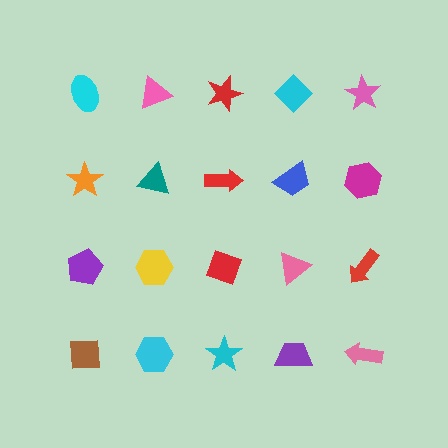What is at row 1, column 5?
A pink star.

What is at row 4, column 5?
A pink arrow.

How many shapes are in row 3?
5 shapes.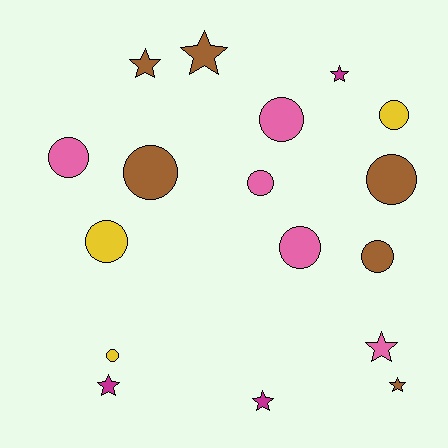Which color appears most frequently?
Brown, with 6 objects.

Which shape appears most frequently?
Circle, with 10 objects.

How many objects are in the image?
There are 17 objects.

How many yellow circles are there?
There are 3 yellow circles.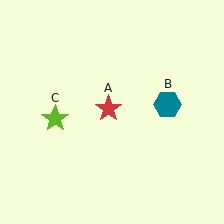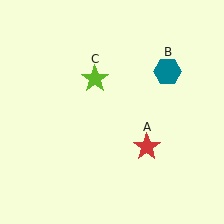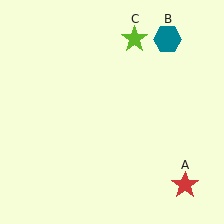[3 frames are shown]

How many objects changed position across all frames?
3 objects changed position: red star (object A), teal hexagon (object B), lime star (object C).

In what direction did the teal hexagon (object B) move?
The teal hexagon (object B) moved up.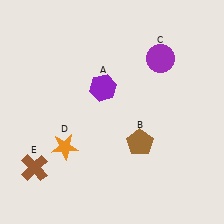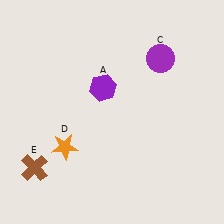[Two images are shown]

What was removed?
The brown pentagon (B) was removed in Image 2.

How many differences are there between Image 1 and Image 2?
There is 1 difference between the two images.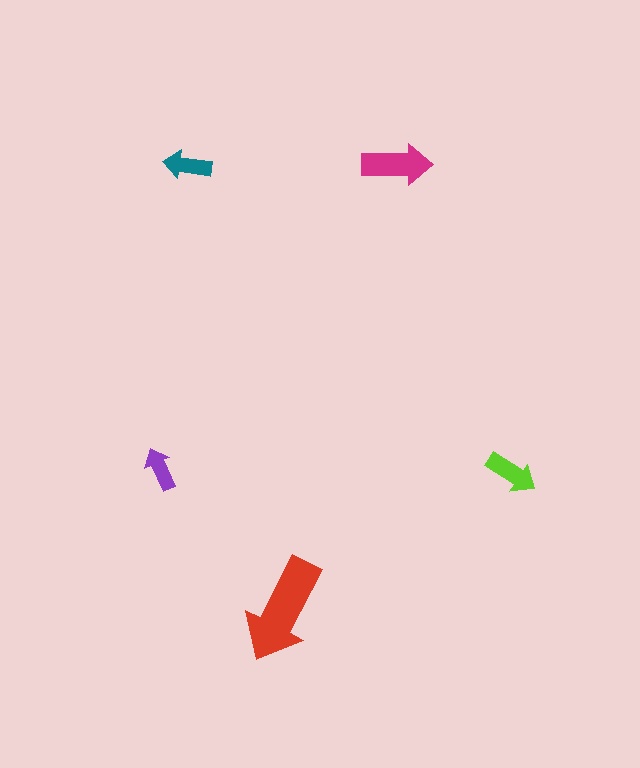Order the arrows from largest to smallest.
the red one, the magenta one, the lime one, the teal one, the purple one.